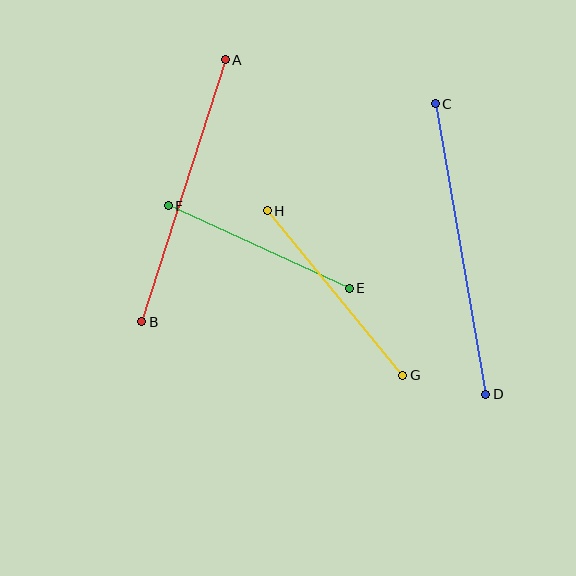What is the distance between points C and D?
The distance is approximately 295 pixels.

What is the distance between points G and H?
The distance is approximately 213 pixels.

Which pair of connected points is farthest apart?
Points C and D are farthest apart.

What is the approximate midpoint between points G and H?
The midpoint is at approximately (335, 293) pixels.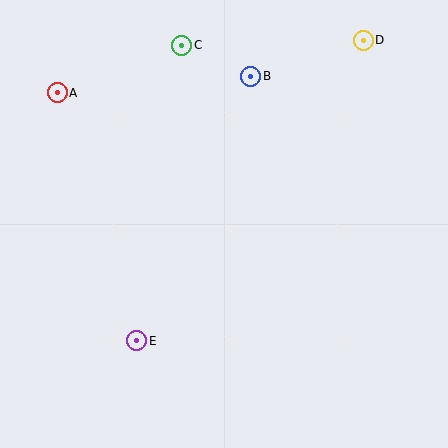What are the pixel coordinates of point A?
Point A is at (57, 93).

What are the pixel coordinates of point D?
Point D is at (363, 40).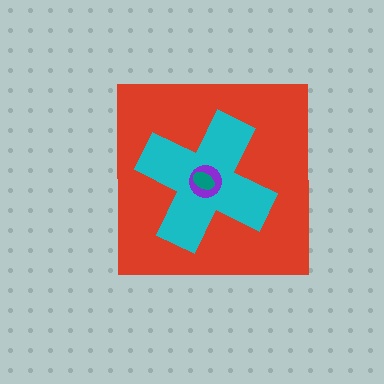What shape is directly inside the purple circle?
The teal ellipse.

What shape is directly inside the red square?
The cyan cross.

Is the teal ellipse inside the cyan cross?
Yes.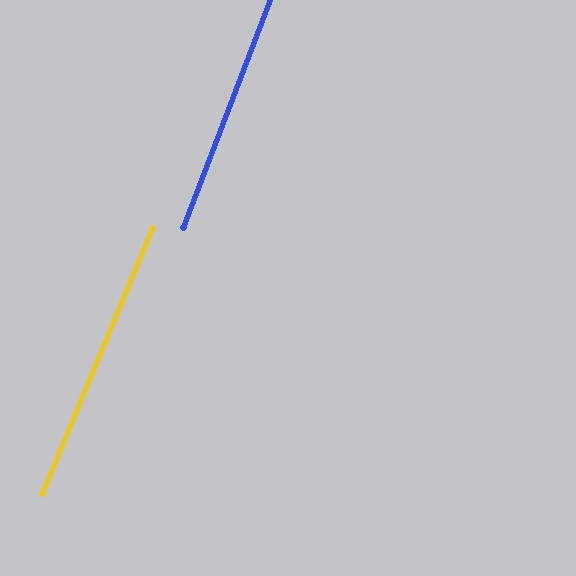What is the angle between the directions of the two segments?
Approximately 2 degrees.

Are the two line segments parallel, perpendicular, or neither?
Parallel — their directions differ by only 1.6°.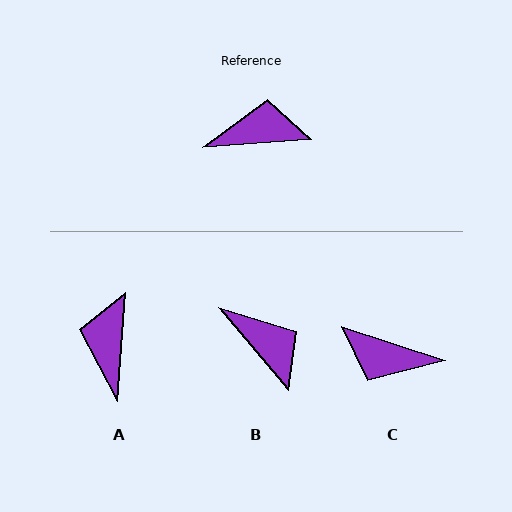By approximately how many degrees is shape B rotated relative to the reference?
Approximately 54 degrees clockwise.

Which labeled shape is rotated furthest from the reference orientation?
C, about 158 degrees away.